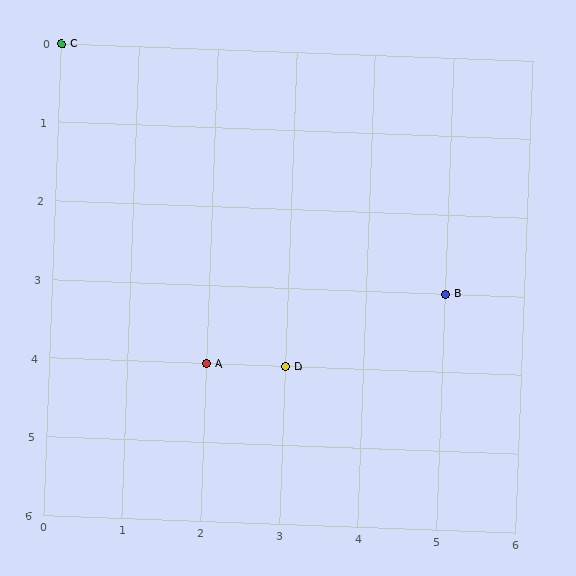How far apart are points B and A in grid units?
Points B and A are 3 columns and 1 row apart (about 3.2 grid units diagonally).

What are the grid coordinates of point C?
Point C is at grid coordinates (0, 0).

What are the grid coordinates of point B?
Point B is at grid coordinates (5, 3).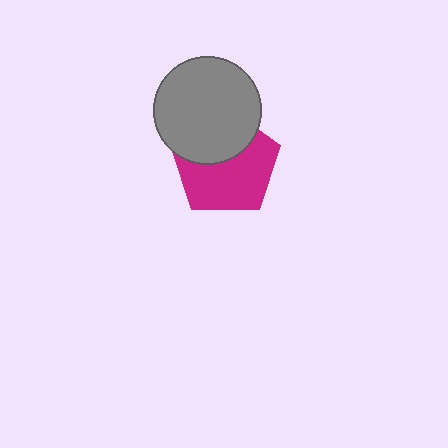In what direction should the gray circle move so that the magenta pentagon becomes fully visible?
The gray circle should move up. That is the shortest direction to clear the overlap and leave the magenta pentagon fully visible.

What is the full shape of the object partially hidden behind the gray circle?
The partially hidden object is a magenta pentagon.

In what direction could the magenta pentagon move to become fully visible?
The magenta pentagon could move down. That would shift it out from behind the gray circle entirely.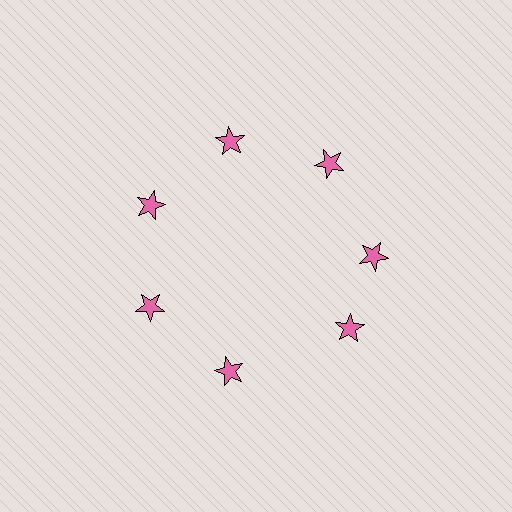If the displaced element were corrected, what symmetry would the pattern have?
It would have 7-fold rotational symmetry — the pattern would map onto itself every 51 degrees.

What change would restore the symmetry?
The symmetry would be restored by rotating it back into even spacing with its neighbors so that all 7 stars sit at equal angles and equal distance from the center.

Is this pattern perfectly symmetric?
No. The 7 pink stars are arranged in a ring, but one element near the 5 o'clock position is rotated out of alignment along the ring, breaking the 7-fold rotational symmetry.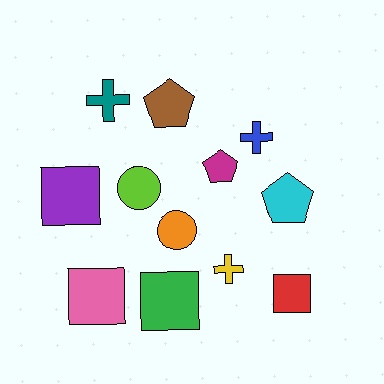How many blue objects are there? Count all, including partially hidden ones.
There is 1 blue object.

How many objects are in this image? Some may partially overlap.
There are 12 objects.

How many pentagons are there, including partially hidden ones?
There are 3 pentagons.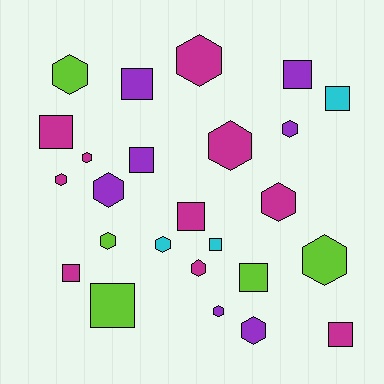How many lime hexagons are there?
There are 3 lime hexagons.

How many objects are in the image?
There are 25 objects.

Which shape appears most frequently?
Hexagon, with 14 objects.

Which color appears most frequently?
Magenta, with 10 objects.